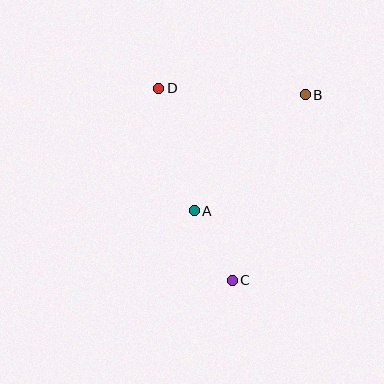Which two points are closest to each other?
Points A and C are closest to each other.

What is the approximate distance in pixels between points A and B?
The distance between A and B is approximately 161 pixels.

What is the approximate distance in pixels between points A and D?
The distance between A and D is approximately 128 pixels.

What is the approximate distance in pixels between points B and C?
The distance between B and C is approximately 199 pixels.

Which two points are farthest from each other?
Points C and D are farthest from each other.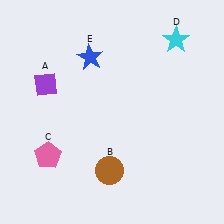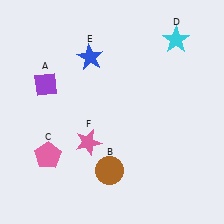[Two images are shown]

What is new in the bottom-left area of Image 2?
A pink star (F) was added in the bottom-left area of Image 2.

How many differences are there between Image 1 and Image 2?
There is 1 difference between the two images.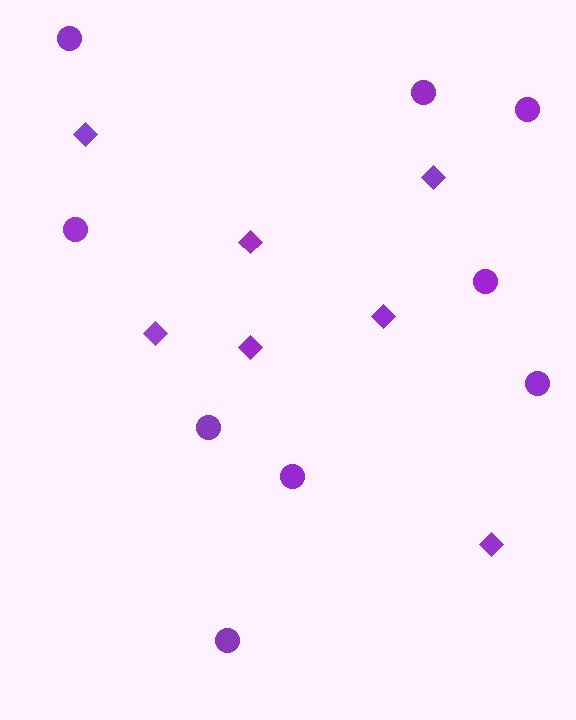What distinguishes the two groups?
There are 2 groups: one group of circles (9) and one group of diamonds (7).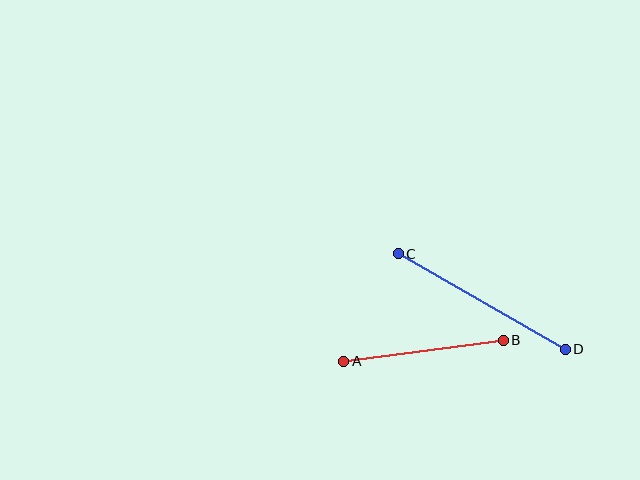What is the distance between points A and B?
The distance is approximately 161 pixels.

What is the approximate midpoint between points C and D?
The midpoint is at approximately (482, 301) pixels.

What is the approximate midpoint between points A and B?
The midpoint is at approximately (423, 351) pixels.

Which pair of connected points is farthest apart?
Points C and D are farthest apart.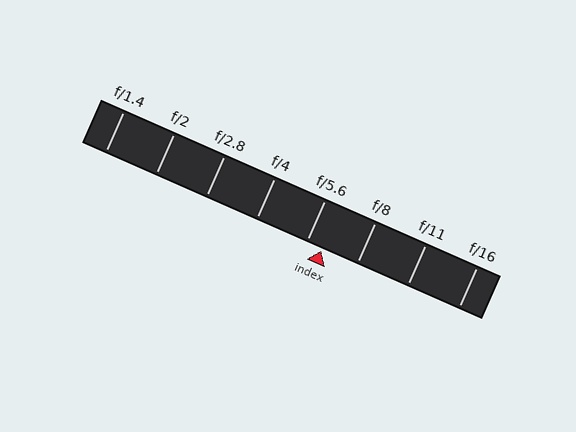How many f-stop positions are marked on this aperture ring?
There are 8 f-stop positions marked.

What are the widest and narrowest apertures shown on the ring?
The widest aperture shown is f/1.4 and the narrowest is f/16.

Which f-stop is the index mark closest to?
The index mark is closest to f/5.6.